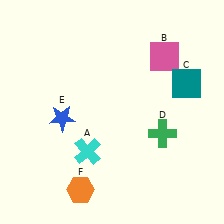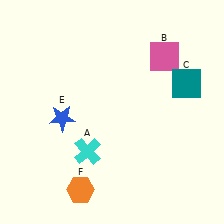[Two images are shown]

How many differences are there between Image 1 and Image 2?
There is 1 difference between the two images.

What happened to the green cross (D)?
The green cross (D) was removed in Image 2. It was in the bottom-right area of Image 1.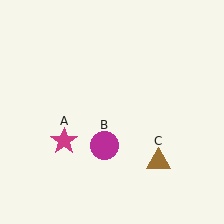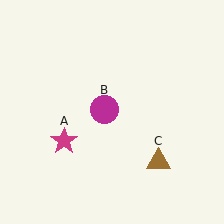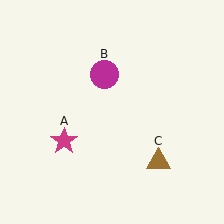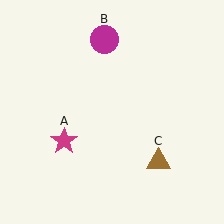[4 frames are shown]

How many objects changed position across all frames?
1 object changed position: magenta circle (object B).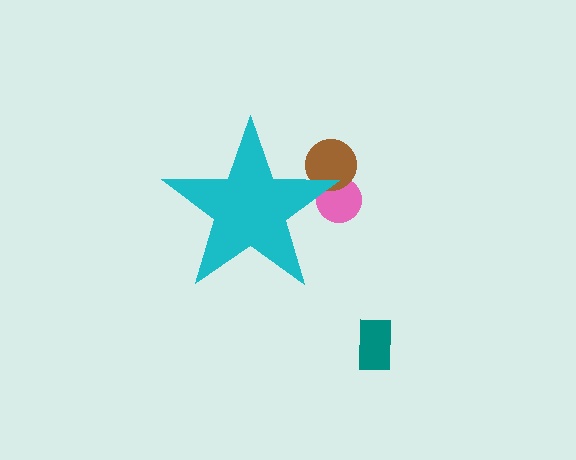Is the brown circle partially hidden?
Yes, the brown circle is partially hidden behind the cyan star.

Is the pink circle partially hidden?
Yes, the pink circle is partially hidden behind the cyan star.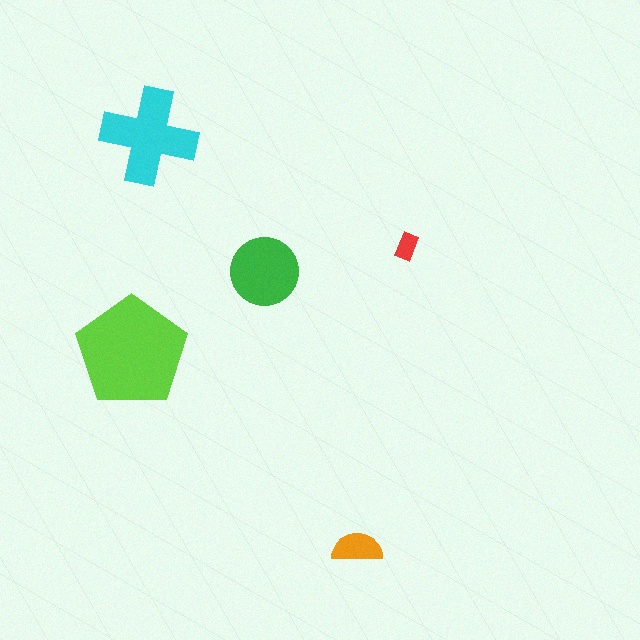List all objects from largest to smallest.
The lime pentagon, the cyan cross, the green circle, the orange semicircle, the red rectangle.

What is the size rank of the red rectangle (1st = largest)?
5th.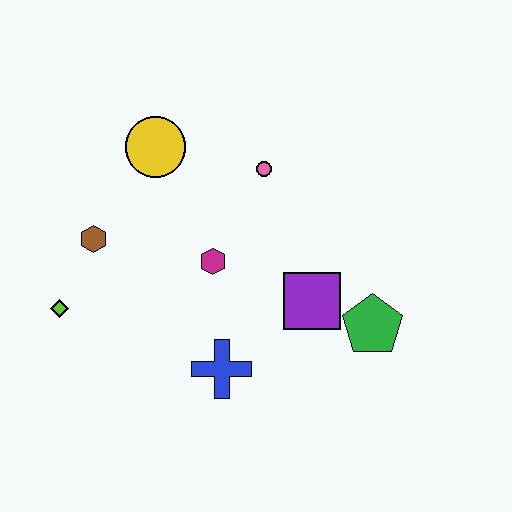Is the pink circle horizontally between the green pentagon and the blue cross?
Yes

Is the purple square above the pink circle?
No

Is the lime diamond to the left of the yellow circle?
Yes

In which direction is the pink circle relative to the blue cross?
The pink circle is above the blue cross.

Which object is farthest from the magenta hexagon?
The green pentagon is farthest from the magenta hexagon.